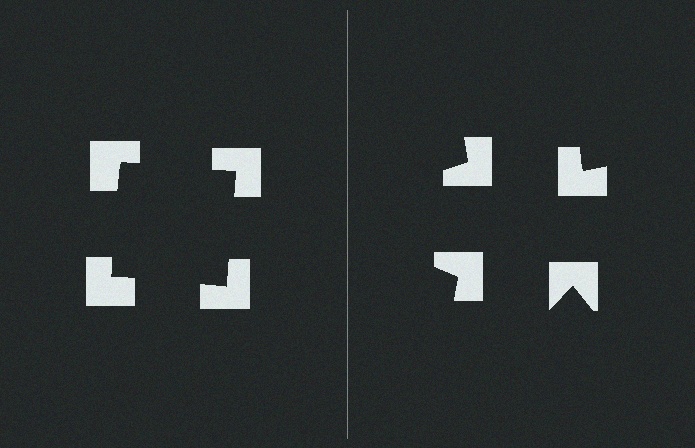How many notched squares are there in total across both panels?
8 — 4 on each side.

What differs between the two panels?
The notched squares are positioned identically on both sides; only the wedge orientations differ. On the left they align to a square; on the right they are misaligned.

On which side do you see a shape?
An illusory square appears on the left side. On the right side the wedge cuts are rotated, so no coherent shape forms.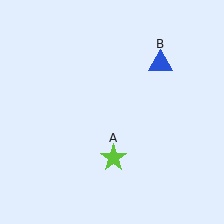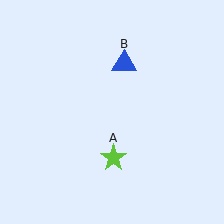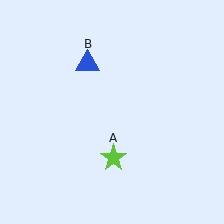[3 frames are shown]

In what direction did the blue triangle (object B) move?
The blue triangle (object B) moved left.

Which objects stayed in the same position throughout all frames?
Lime star (object A) remained stationary.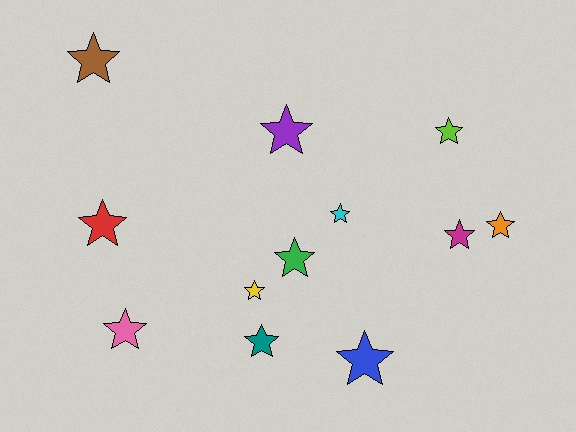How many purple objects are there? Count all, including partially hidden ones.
There is 1 purple object.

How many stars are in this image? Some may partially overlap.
There are 12 stars.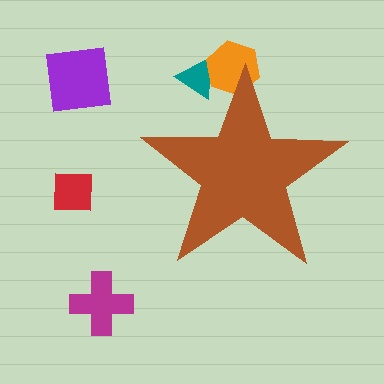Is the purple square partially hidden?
No, the purple square is fully visible.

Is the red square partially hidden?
No, the red square is fully visible.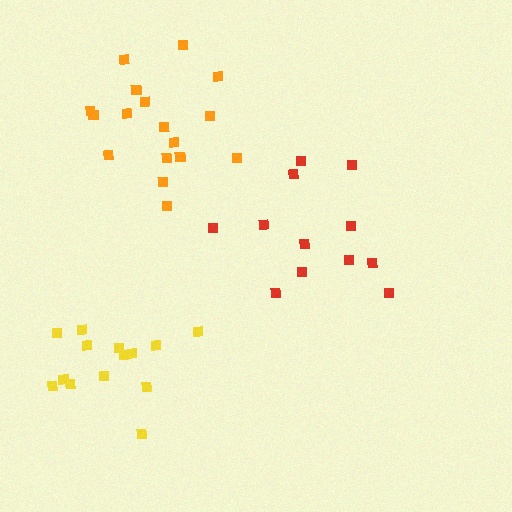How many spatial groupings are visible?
There are 3 spatial groupings.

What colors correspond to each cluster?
The clusters are colored: orange, yellow, red.